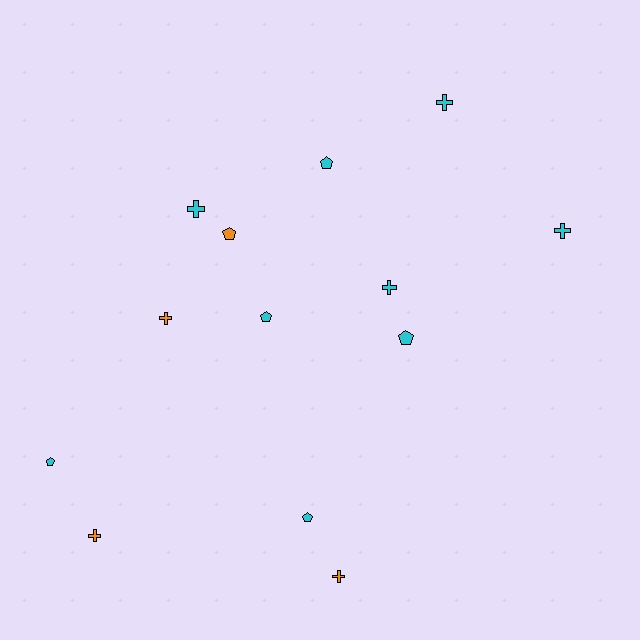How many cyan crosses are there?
There are 4 cyan crosses.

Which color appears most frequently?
Cyan, with 9 objects.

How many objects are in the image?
There are 13 objects.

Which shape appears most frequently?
Cross, with 7 objects.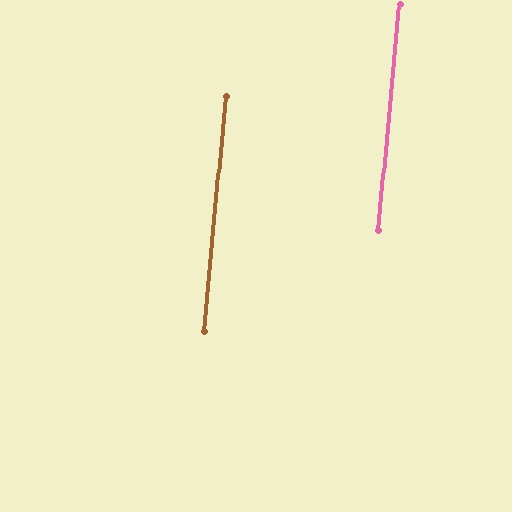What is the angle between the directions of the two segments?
Approximately 0 degrees.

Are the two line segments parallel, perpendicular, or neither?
Parallel — their directions differ by only 0.1°.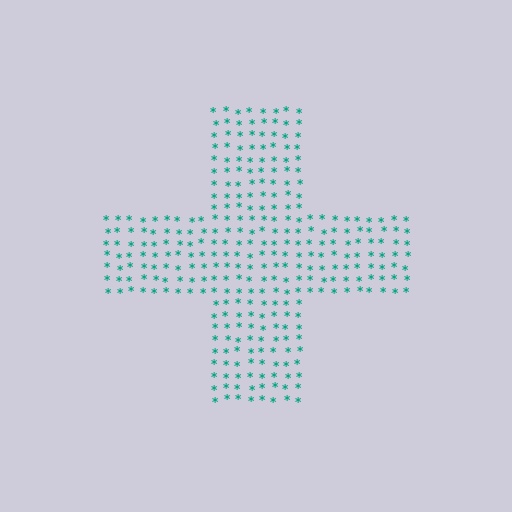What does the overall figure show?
The overall figure shows a cross.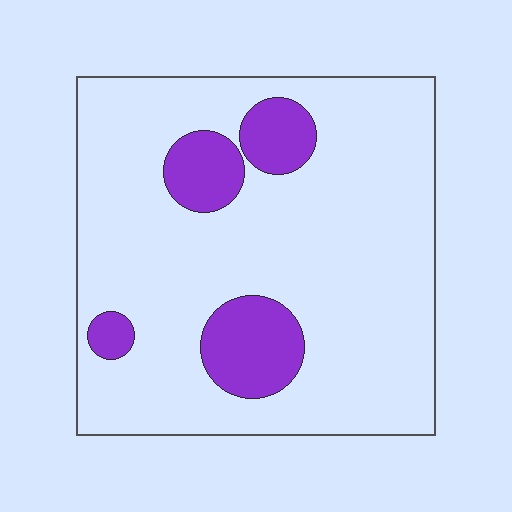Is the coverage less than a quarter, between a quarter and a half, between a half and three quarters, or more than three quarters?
Less than a quarter.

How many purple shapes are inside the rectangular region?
4.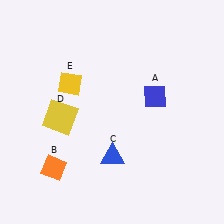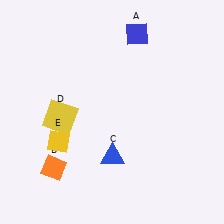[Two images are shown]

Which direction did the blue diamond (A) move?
The blue diamond (A) moved up.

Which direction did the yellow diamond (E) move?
The yellow diamond (E) moved down.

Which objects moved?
The objects that moved are: the blue diamond (A), the yellow diamond (E).